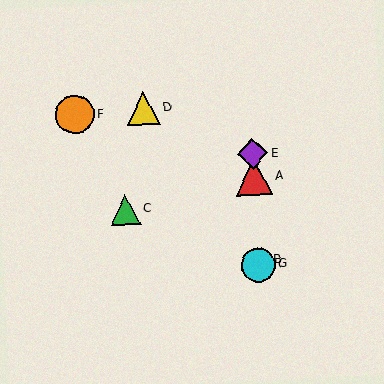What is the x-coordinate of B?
Object B is at x≈258.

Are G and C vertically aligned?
No, G is at x≈258 and C is at x≈125.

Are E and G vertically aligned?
Yes, both are at x≈252.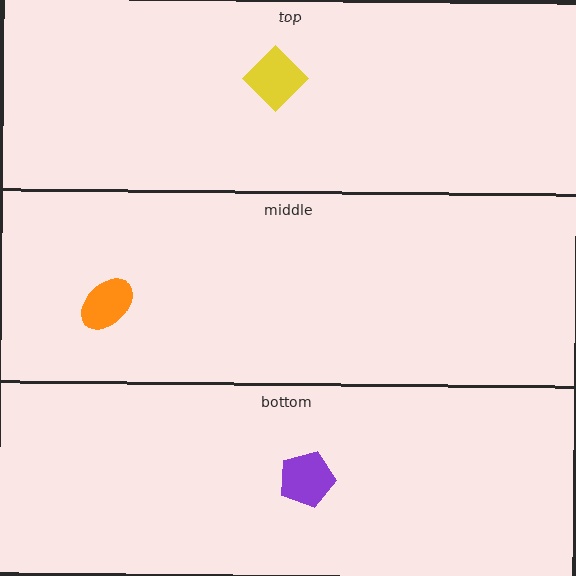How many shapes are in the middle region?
1.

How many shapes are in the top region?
1.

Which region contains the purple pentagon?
The bottom region.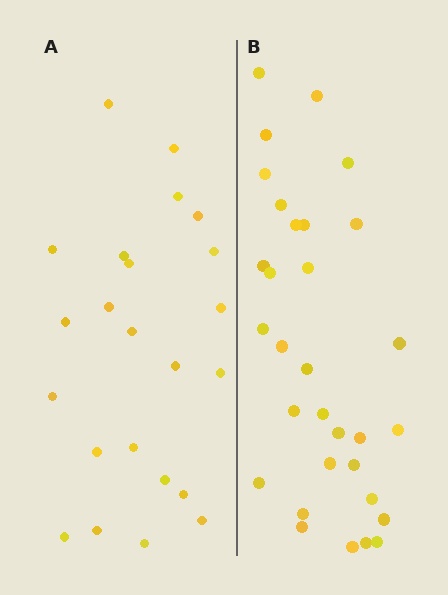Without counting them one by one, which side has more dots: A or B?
Region B (the right region) has more dots.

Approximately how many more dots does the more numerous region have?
Region B has roughly 8 or so more dots than region A.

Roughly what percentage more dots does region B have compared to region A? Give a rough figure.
About 35% more.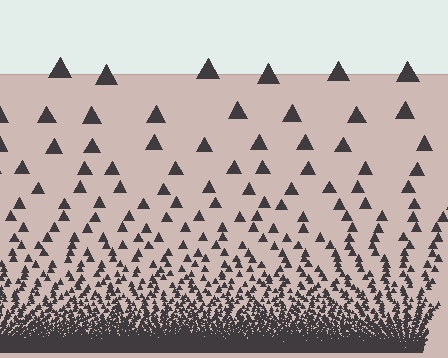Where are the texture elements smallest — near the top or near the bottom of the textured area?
Near the bottom.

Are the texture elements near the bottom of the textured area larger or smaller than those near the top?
Smaller. The gradient is inverted — elements near the bottom are smaller and denser.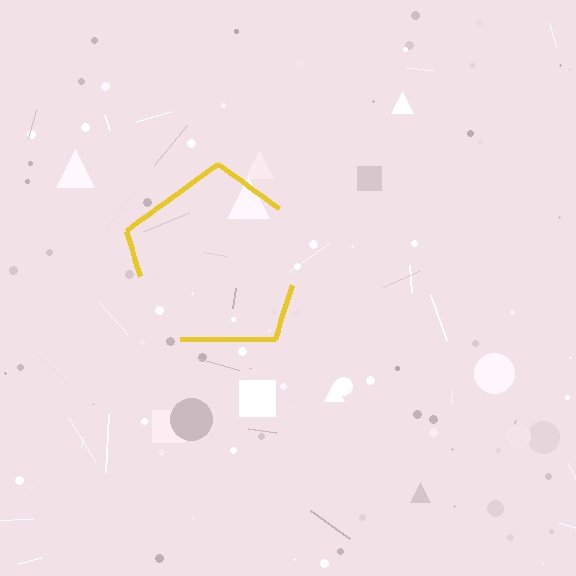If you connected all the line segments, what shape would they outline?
They would outline a pentagon.